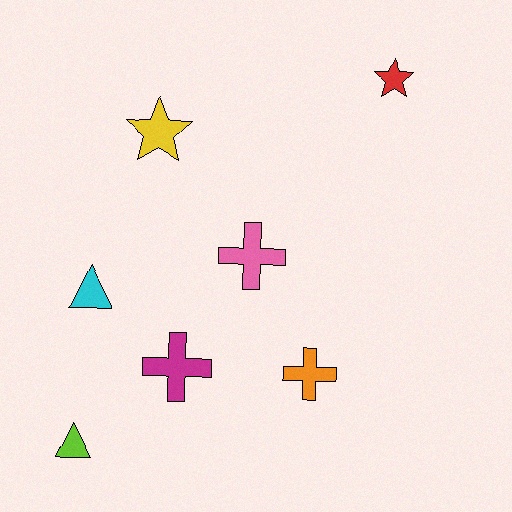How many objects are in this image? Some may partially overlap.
There are 7 objects.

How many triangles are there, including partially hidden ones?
There are 2 triangles.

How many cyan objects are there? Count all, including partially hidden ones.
There is 1 cyan object.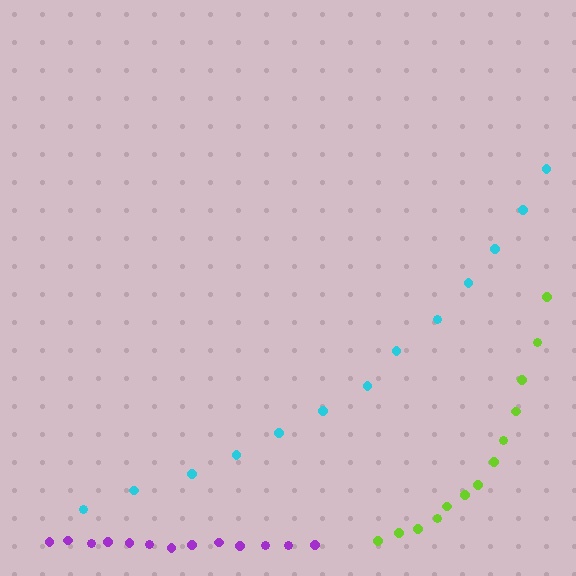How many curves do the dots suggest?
There are 3 distinct paths.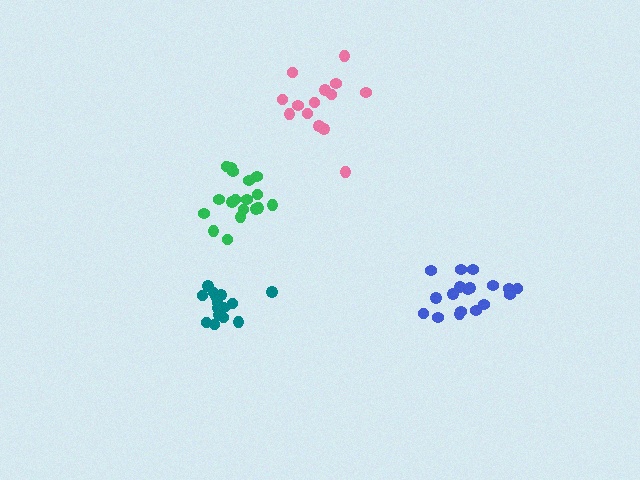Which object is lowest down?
The teal cluster is bottommost.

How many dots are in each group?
Group 1: 14 dots, Group 2: 18 dots, Group 3: 18 dots, Group 4: 15 dots (65 total).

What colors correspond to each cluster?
The clusters are colored: pink, blue, green, teal.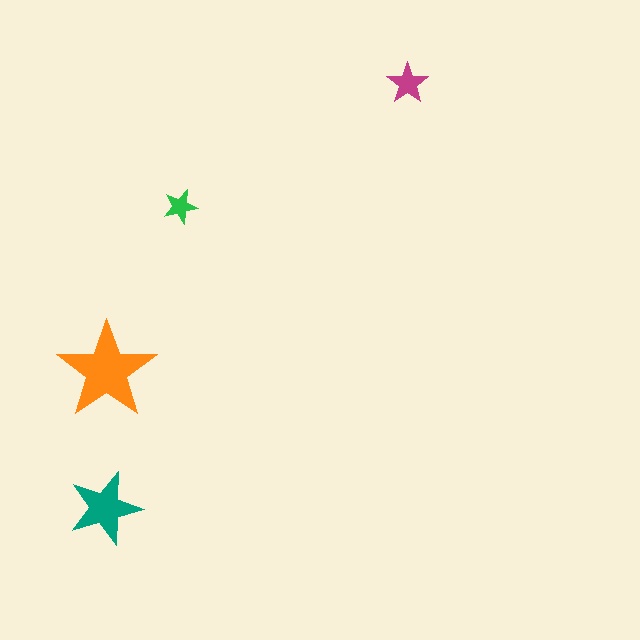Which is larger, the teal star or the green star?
The teal one.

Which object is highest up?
The magenta star is topmost.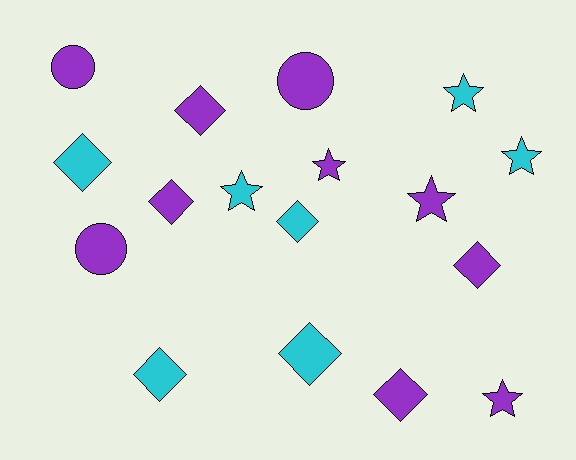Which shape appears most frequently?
Diamond, with 8 objects.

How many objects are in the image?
There are 17 objects.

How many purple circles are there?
There are 3 purple circles.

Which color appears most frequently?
Purple, with 10 objects.